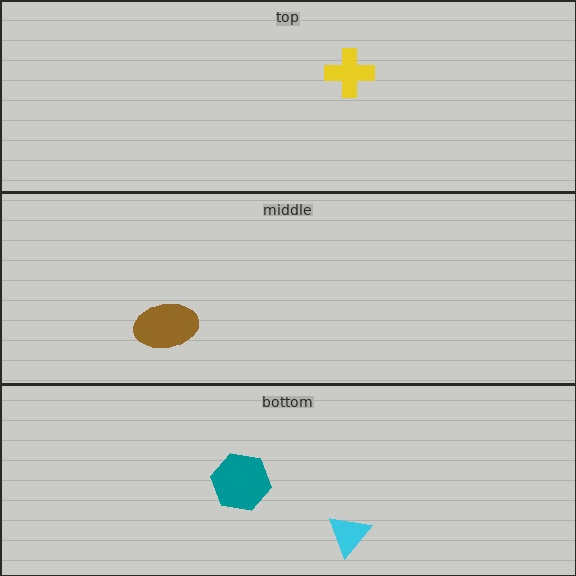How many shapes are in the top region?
1.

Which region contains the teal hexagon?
The bottom region.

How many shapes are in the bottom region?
2.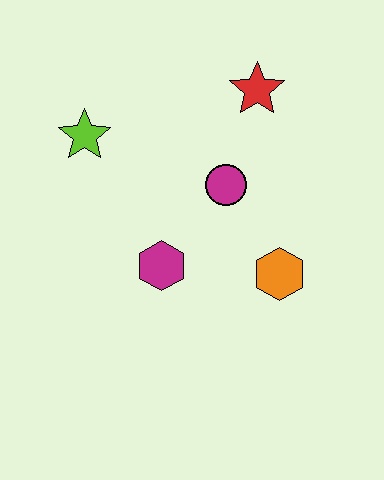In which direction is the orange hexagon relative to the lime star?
The orange hexagon is to the right of the lime star.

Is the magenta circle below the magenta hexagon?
No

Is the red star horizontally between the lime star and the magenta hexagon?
No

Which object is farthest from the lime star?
The orange hexagon is farthest from the lime star.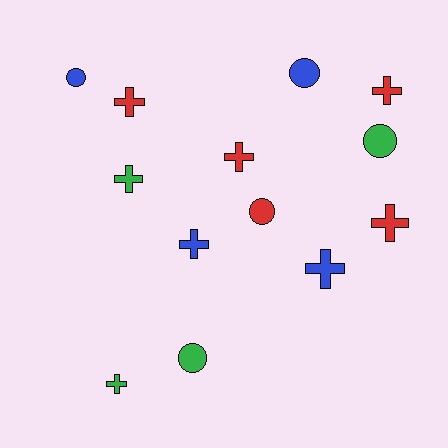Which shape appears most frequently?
Cross, with 8 objects.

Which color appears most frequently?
Red, with 5 objects.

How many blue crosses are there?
There are 2 blue crosses.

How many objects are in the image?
There are 13 objects.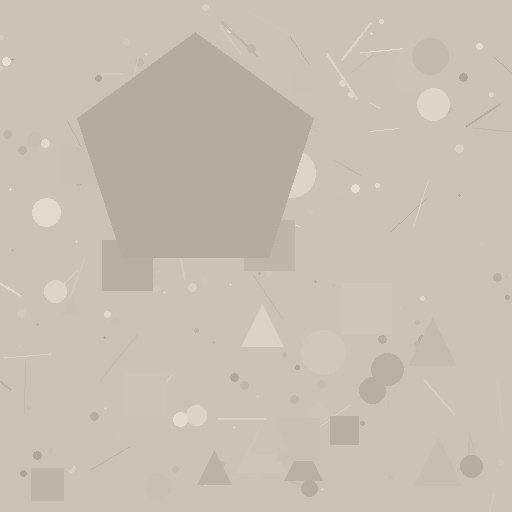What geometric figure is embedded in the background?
A pentagon is embedded in the background.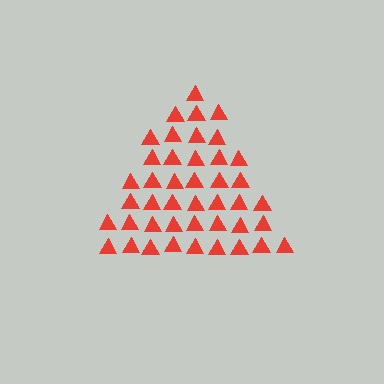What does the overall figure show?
The overall figure shows a triangle.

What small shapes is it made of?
It is made of small triangles.